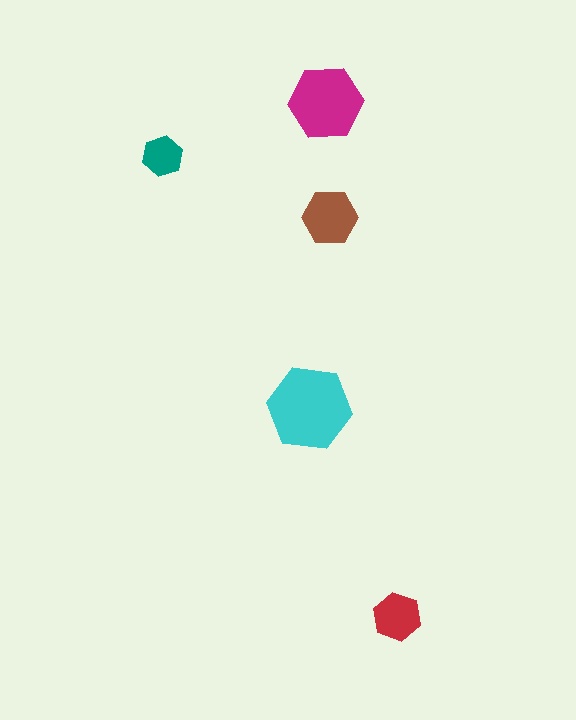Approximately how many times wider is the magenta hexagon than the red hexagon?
About 1.5 times wider.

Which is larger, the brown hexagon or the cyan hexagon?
The cyan one.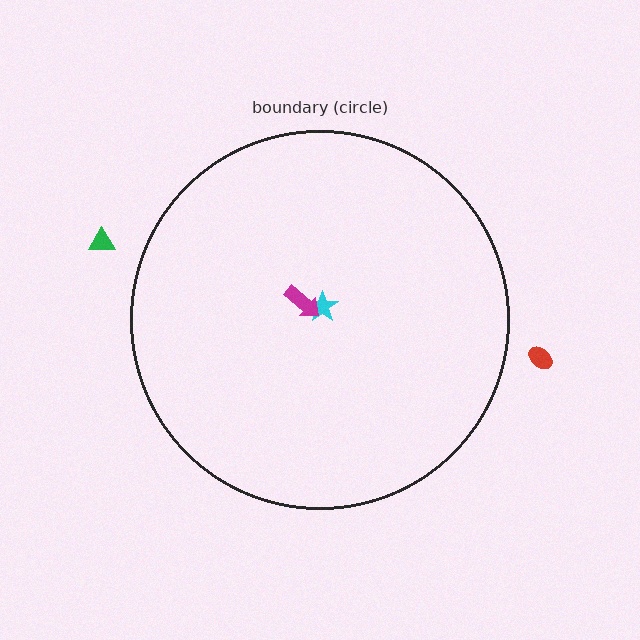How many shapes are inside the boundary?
2 inside, 2 outside.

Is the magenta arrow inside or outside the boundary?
Inside.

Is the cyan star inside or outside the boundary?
Inside.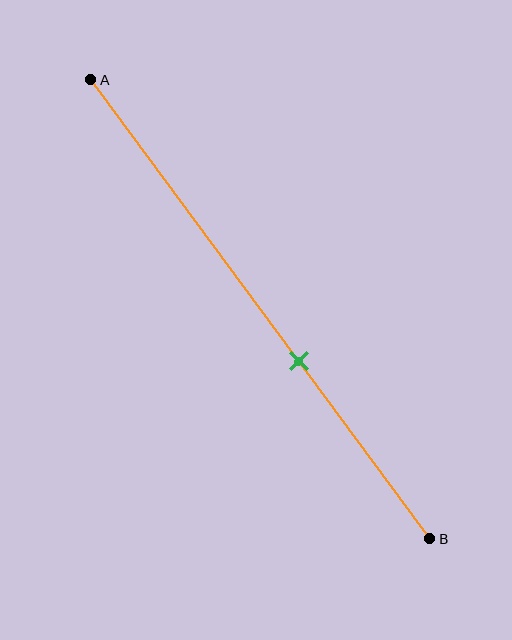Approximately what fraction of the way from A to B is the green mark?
The green mark is approximately 60% of the way from A to B.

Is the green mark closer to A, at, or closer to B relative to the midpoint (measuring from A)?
The green mark is closer to point B than the midpoint of segment AB.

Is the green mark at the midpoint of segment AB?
No, the mark is at about 60% from A, not at the 50% midpoint.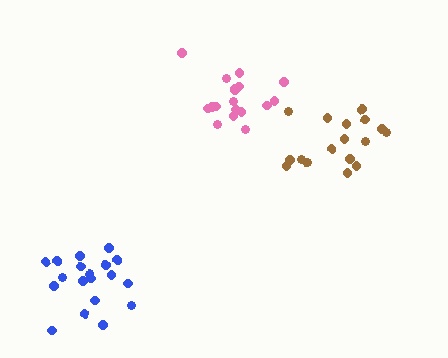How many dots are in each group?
Group 1: 17 dots, Group 2: 18 dots, Group 3: 19 dots (54 total).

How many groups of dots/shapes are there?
There are 3 groups.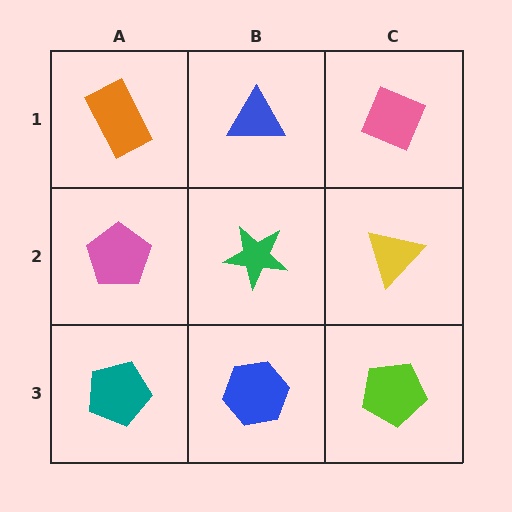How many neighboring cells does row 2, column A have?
3.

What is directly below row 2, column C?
A lime pentagon.